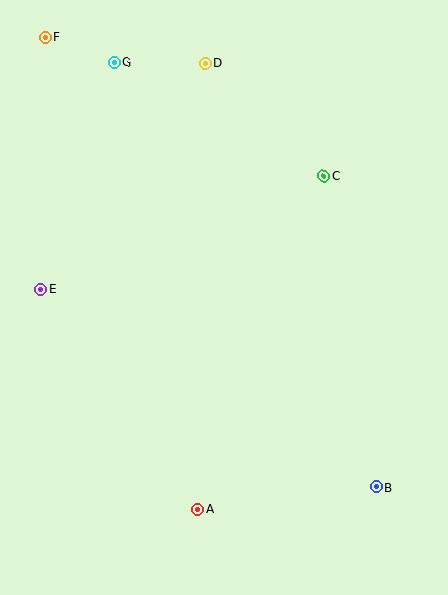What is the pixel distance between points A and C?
The distance between A and C is 357 pixels.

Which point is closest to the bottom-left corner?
Point A is closest to the bottom-left corner.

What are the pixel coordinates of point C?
Point C is at (324, 176).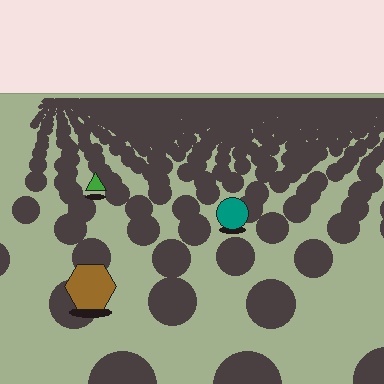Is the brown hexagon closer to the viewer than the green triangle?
Yes. The brown hexagon is closer — you can tell from the texture gradient: the ground texture is coarser near it.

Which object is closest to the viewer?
The brown hexagon is closest. The texture marks near it are larger and more spread out.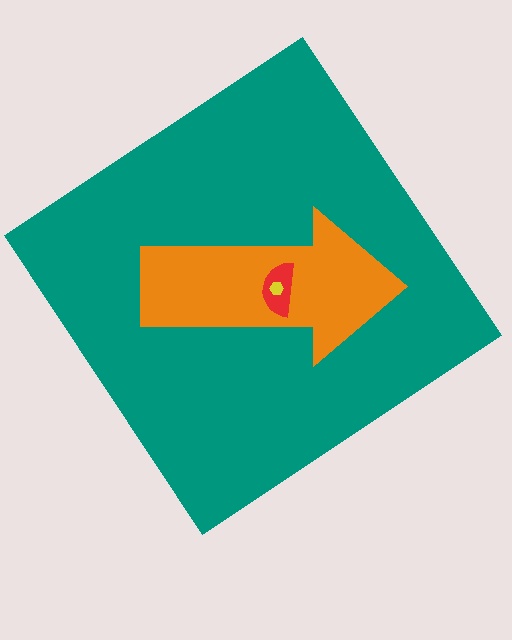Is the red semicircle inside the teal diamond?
Yes.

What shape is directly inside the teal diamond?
The orange arrow.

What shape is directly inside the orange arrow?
The red semicircle.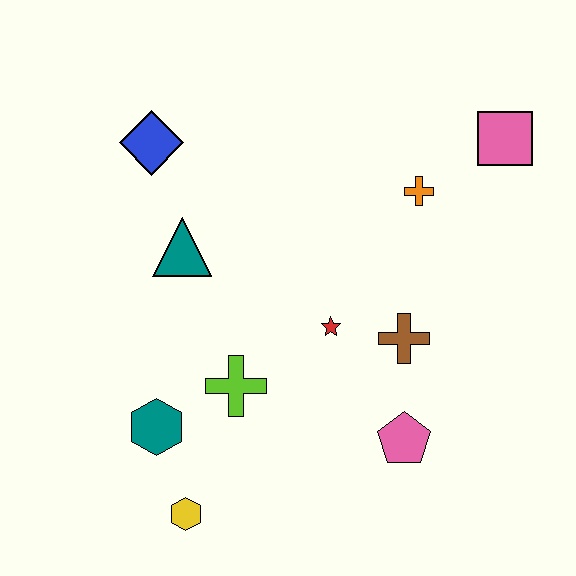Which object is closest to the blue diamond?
The teal triangle is closest to the blue diamond.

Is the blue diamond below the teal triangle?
No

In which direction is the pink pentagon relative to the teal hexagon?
The pink pentagon is to the right of the teal hexagon.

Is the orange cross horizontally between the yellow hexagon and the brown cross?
No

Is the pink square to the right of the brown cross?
Yes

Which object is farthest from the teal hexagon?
The pink square is farthest from the teal hexagon.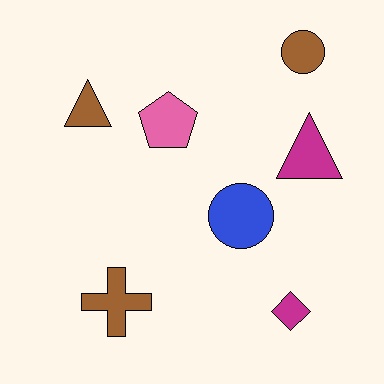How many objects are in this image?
There are 7 objects.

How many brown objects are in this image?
There are 3 brown objects.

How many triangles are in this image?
There are 2 triangles.